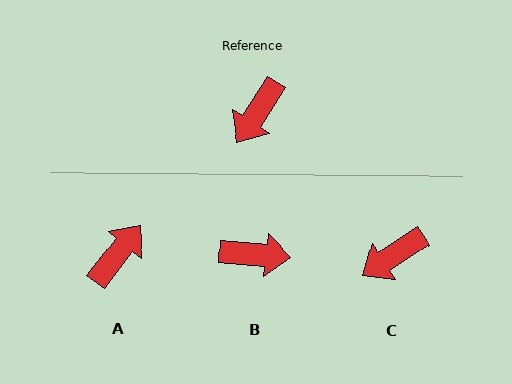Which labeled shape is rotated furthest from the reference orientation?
A, about 175 degrees away.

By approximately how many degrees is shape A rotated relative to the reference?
Approximately 175 degrees counter-clockwise.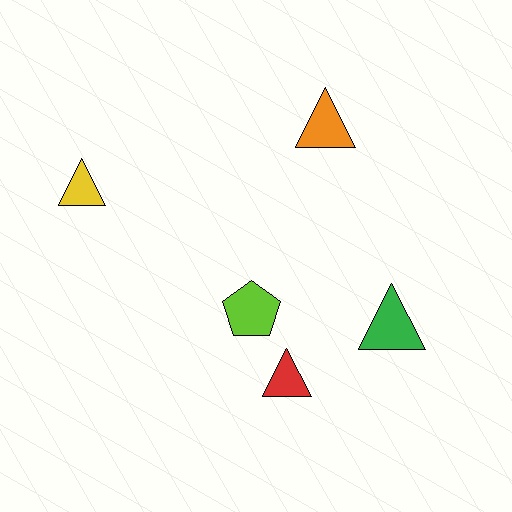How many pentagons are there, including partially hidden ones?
There is 1 pentagon.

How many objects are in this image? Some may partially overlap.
There are 5 objects.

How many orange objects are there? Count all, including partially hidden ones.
There is 1 orange object.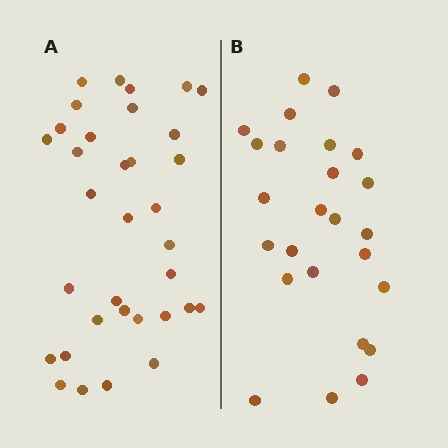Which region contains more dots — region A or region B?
Region A (the left region) has more dots.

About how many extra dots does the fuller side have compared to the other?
Region A has roughly 8 or so more dots than region B.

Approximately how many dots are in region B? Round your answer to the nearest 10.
About 20 dots. (The exact count is 25, which rounds to 20.)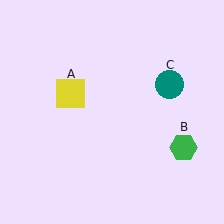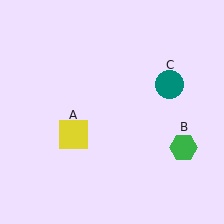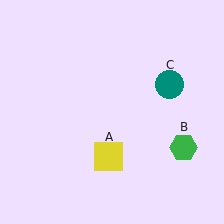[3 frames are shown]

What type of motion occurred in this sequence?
The yellow square (object A) rotated counterclockwise around the center of the scene.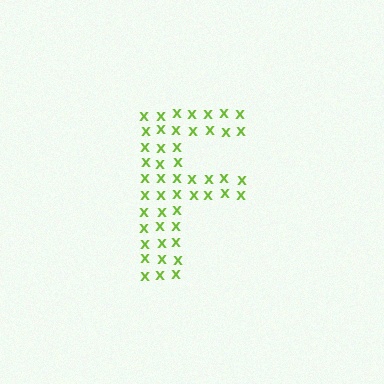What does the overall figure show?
The overall figure shows the letter F.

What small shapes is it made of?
It is made of small letter X's.